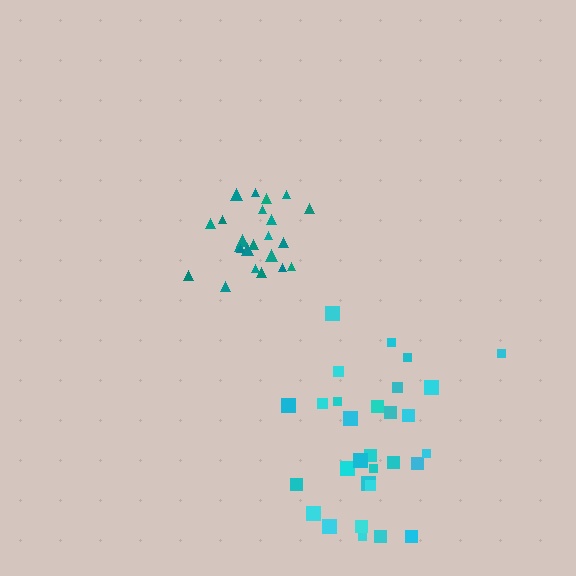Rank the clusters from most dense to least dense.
teal, cyan.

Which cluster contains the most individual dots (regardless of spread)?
Cyan (30).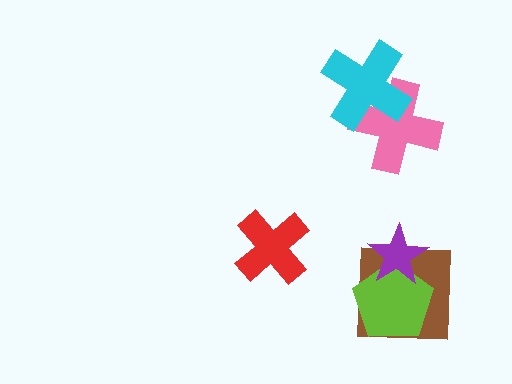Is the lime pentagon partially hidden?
Yes, it is partially covered by another shape.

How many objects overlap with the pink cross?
1 object overlaps with the pink cross.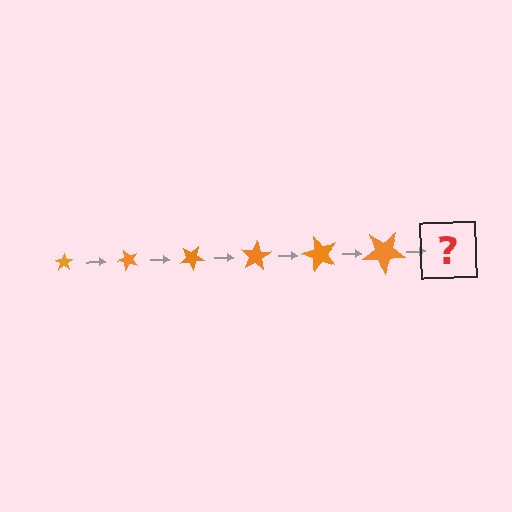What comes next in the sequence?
The next element should be a star, larger than the previous one and rotated 300 degrees from the start.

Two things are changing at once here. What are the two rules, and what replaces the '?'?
The two rules are that the star grows larger each step and it rotates 50 degrees each step. The '?' should be a star, larger than the previous one and rotated 300 degrees from the start.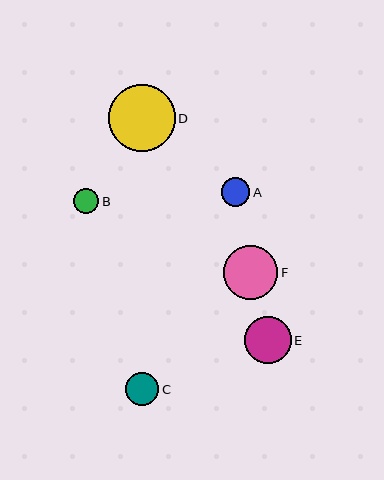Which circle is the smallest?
Circle B is the smallest with a size of approximately 25 pixels.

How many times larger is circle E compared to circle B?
Circle E is approximately 1.9 times the size of circle B.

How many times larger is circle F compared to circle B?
Circle F is approximately 2.1 times the size of circle B.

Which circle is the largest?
Circle D is the largest with a size of approximately 67 pixels.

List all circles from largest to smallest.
From largest to smallest: D, F, E, C, A, B.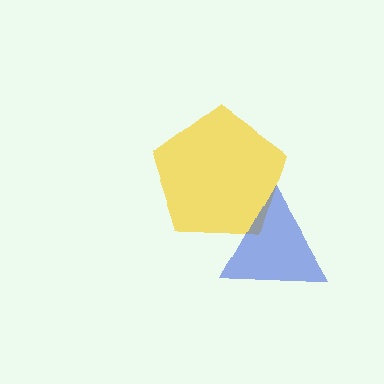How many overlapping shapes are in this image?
There are 2 overlapping shapes in the image.